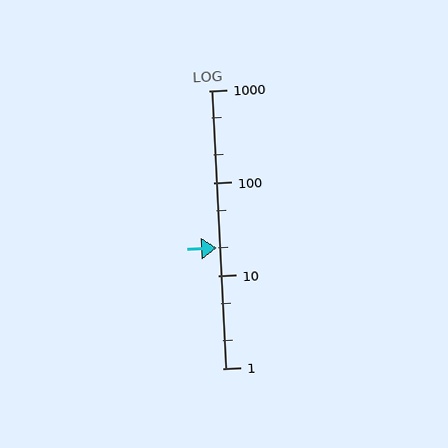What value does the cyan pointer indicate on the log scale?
The pointer indicates approximately 20.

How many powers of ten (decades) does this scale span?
The scale spans 3 decades, from 1 to 1000.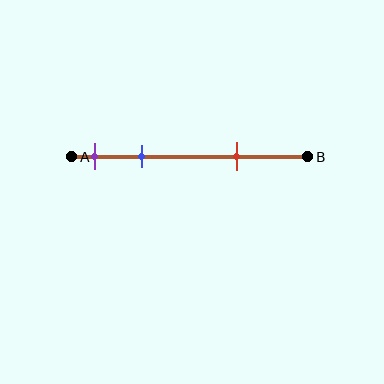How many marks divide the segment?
There are 3 marks dividing the segment.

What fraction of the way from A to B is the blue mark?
The blue mark is approximately 30% (0.3) of the way from A to B.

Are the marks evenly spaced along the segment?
No, the marks are not evenly spaced.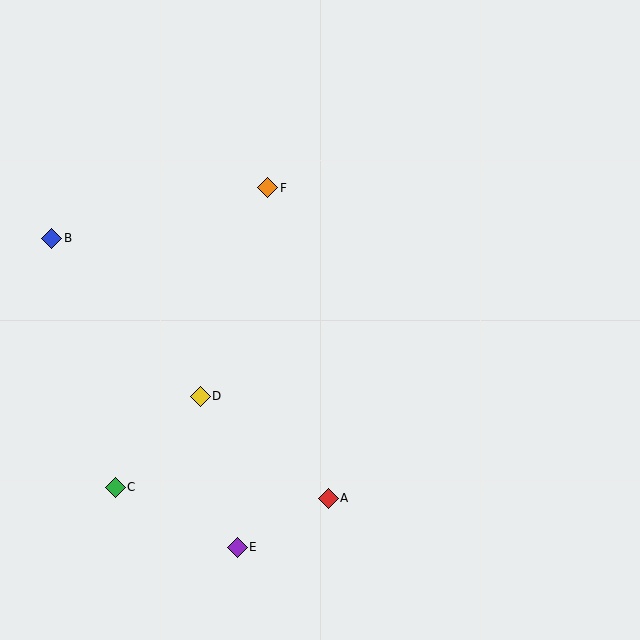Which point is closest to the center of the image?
Point D at (200, 396) is closest to the center.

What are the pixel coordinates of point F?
Point F is at (268, 188).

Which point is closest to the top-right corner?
Point F is closest to the top-right corner.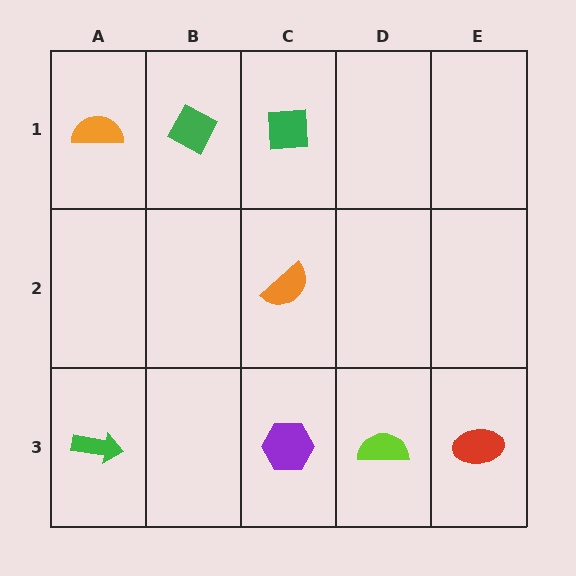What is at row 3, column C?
A purple hexagon.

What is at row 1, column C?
A green square.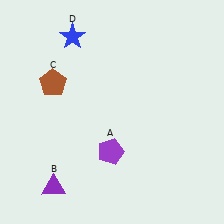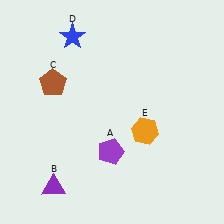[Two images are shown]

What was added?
An orange hexagon (E) was added in Image 2.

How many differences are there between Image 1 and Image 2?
There is 1 difference between the two images.